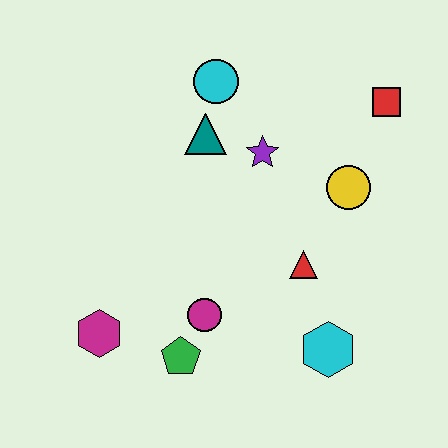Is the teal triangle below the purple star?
No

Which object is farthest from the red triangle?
The magenta hexagon is farthest from the red triangle.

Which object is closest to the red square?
The yellow circle is closest to the red square.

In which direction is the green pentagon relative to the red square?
The green pentagon is below the red square.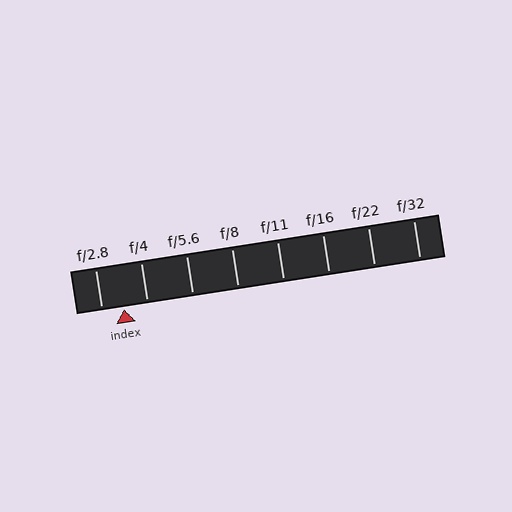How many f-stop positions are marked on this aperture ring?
There are 8 f-stop positions marked.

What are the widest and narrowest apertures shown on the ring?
The widest aperture shown is f/2.8 and the narrowest is f/32.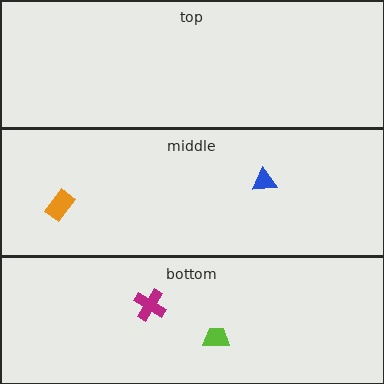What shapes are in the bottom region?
The magenta cross, the lime trapezoid.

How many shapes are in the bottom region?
2.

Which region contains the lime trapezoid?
The bottom region.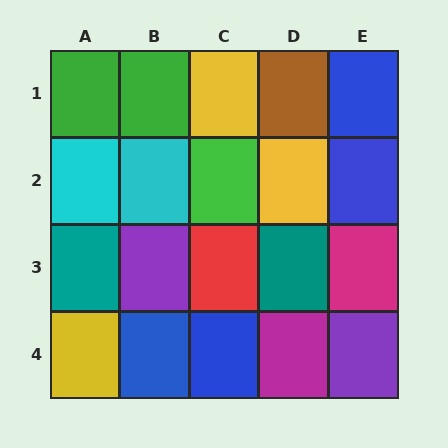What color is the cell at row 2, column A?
Cyan.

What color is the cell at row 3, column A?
Teal.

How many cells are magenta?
2 cells are magenta.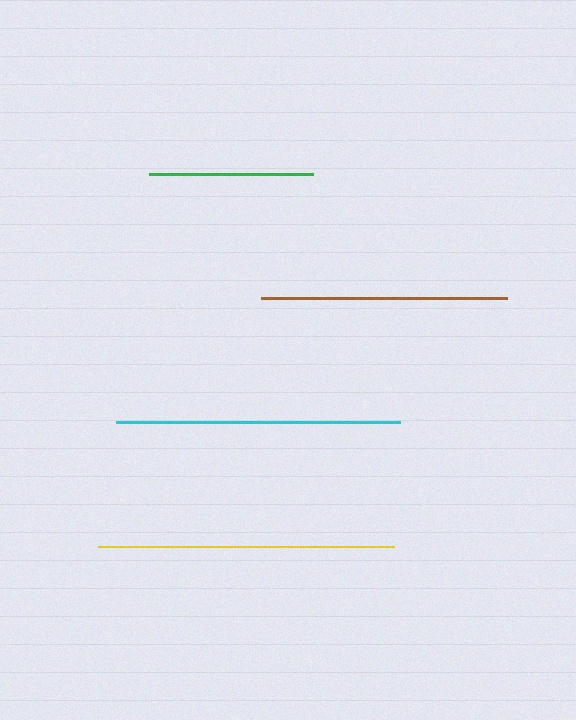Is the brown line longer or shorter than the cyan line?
The cyan line is longer than the brown line.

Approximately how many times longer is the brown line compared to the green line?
The brown line is approximately 1.5 times the length of the green line.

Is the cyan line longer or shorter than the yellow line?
The yellow line is longer than the cyan line.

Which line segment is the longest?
The yellow line is the longest at approximately 296 pixels.